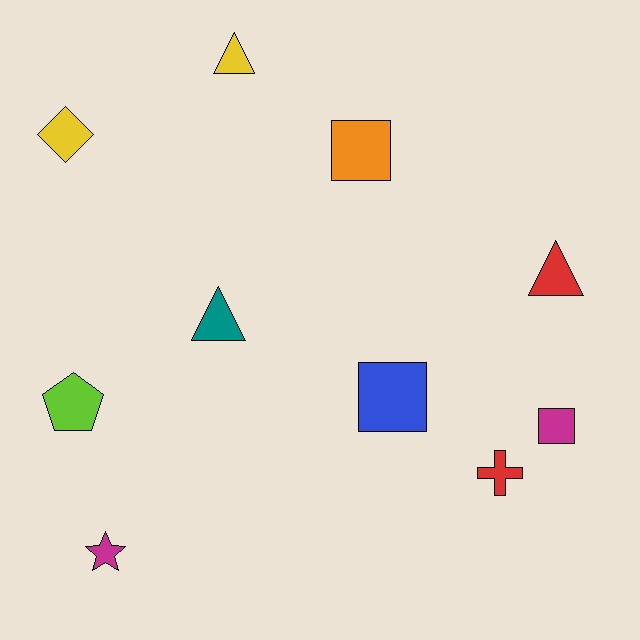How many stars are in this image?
There is 1 star.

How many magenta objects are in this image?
There are 2 magenta objects.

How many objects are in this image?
There are 10 objects.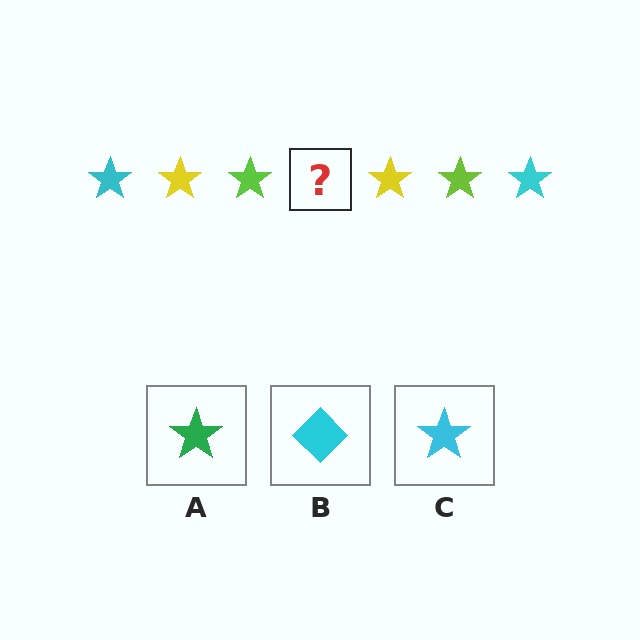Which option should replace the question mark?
Option C.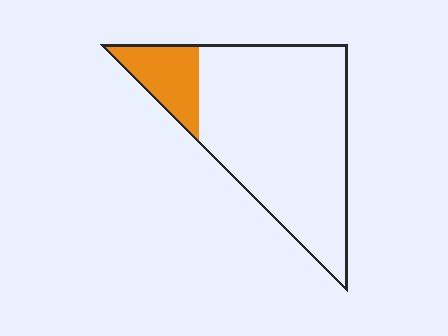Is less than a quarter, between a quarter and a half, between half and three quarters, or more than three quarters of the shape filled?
Less than a quarter.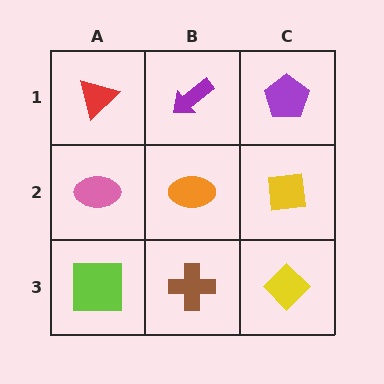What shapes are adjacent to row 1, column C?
A yellow square (row 2, column C), a purple arrow (row 1, column B).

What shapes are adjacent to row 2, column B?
A purple arrow (row 1, column B), a brown cross (row 3, column B), a pink ellipse (row 2, column A), a yellow square (row 2, column C).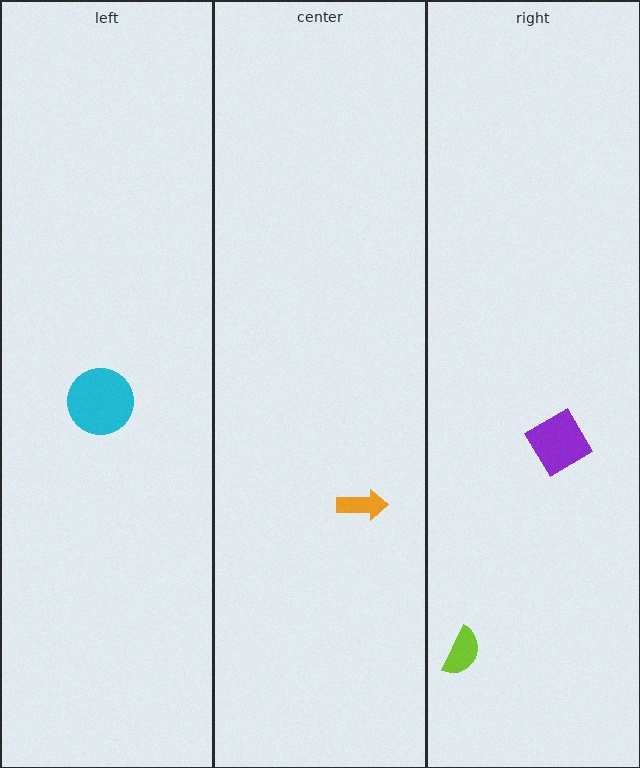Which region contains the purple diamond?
The right region.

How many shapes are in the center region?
1.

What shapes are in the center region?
The orange arrow.